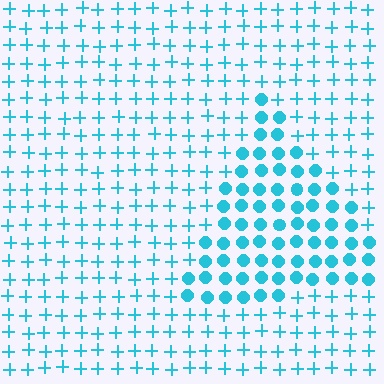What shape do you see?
I see a triangle.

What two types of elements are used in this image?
The image uses circles inside the triangle region and plus signs outside it.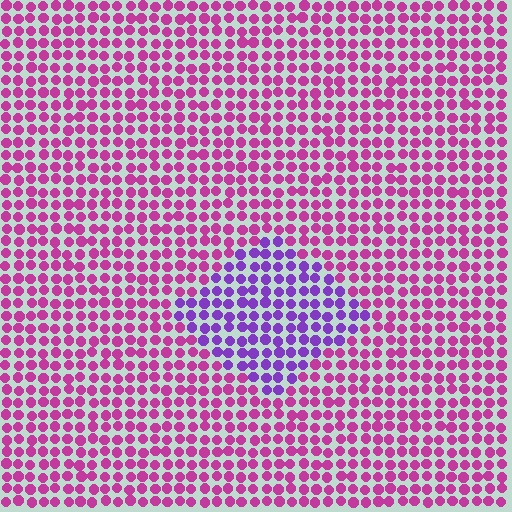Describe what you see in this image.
The image is filled with small magenta elements in a uniform arrangement. A diamond-shaped region is visible where the elements are tinted to a slightly different hue, forming a subtle color boundary.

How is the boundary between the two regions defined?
The boundary is defined purely by a slight shift in hue (about 44 degrees). Spacing, size, and orientation are identical on both sides.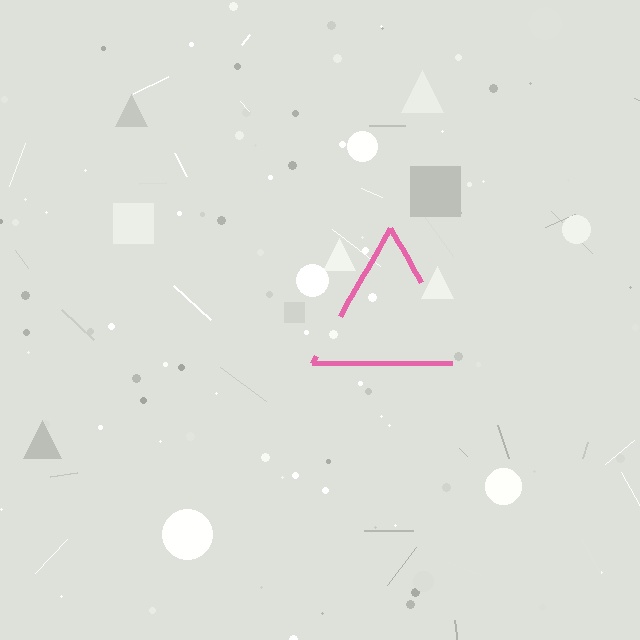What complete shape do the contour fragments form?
The contour fragments form a triangle.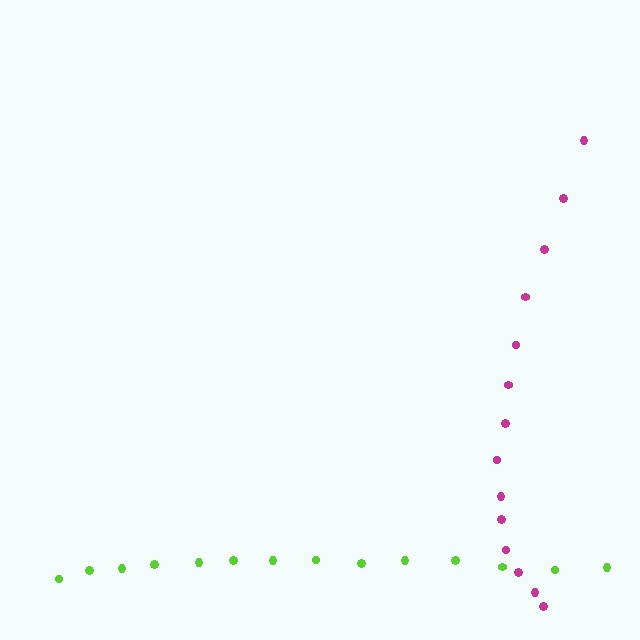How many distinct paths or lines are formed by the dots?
There are 2 distinct paths.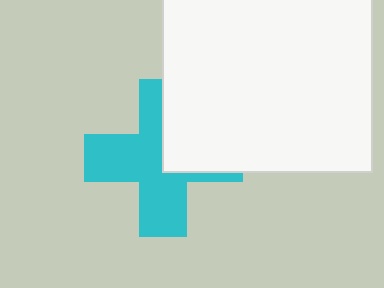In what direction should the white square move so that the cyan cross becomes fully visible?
The white square should move toward the upper-right. That is the shortest direction to clear the overlap and leave the cyan cross fully visible.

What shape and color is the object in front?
The object in front is a white square.